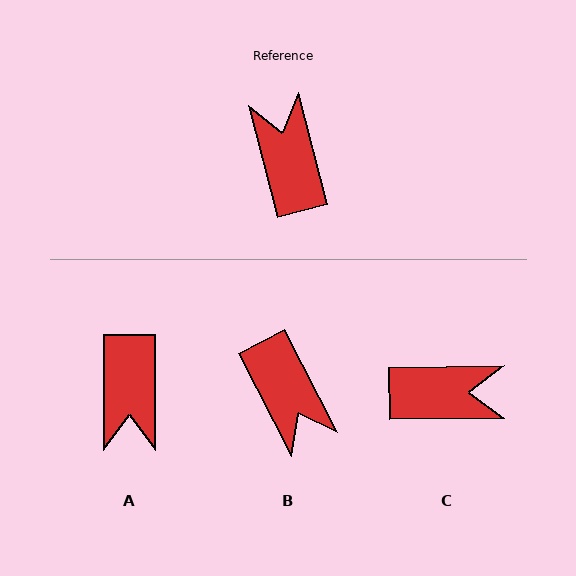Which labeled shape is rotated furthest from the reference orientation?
B, about 167 degrees away.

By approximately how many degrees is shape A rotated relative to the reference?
Approximately 166 degrees counter-clockwise.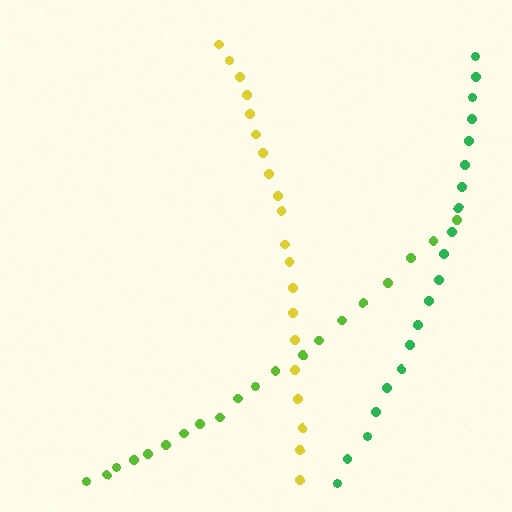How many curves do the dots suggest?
There are 3 distinct paths.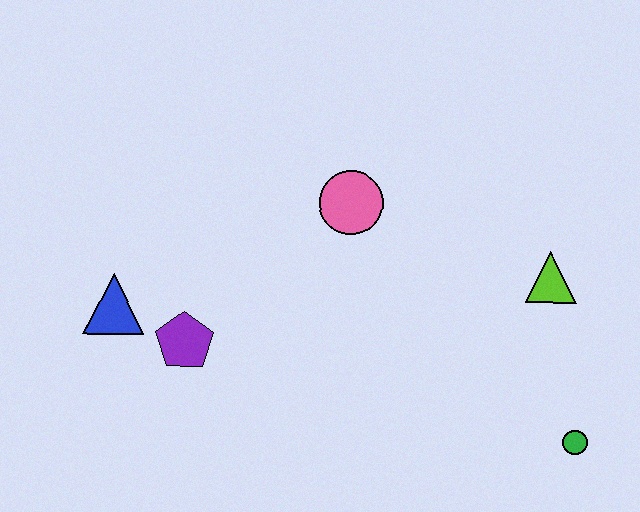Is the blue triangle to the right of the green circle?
No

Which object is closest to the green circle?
The lime triangle is closest to the green circle.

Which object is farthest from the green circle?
The blue triangle is farthest from the green circle.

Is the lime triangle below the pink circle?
Yes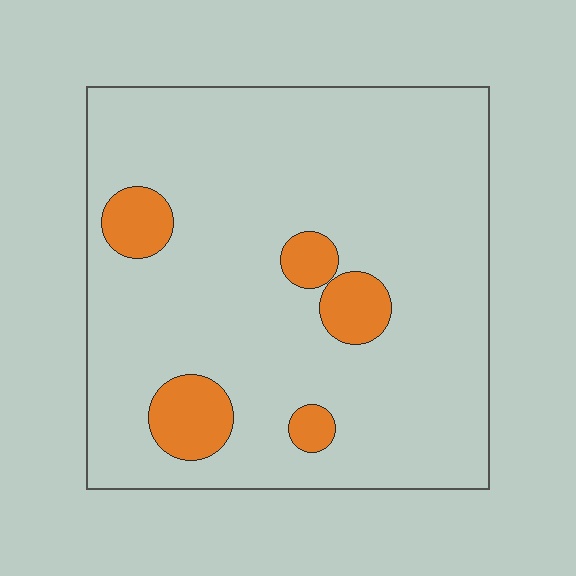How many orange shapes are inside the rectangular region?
5.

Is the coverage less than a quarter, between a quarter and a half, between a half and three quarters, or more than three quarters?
Less than a quarter.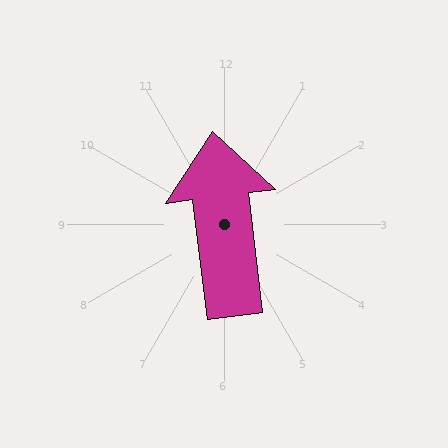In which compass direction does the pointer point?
North.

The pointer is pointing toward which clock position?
Roughly 12 o'clock.